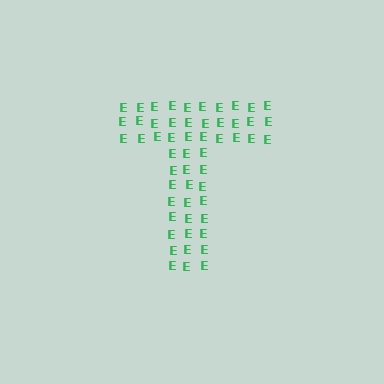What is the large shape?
The large shape is the letter T.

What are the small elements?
The small elements are letter E's.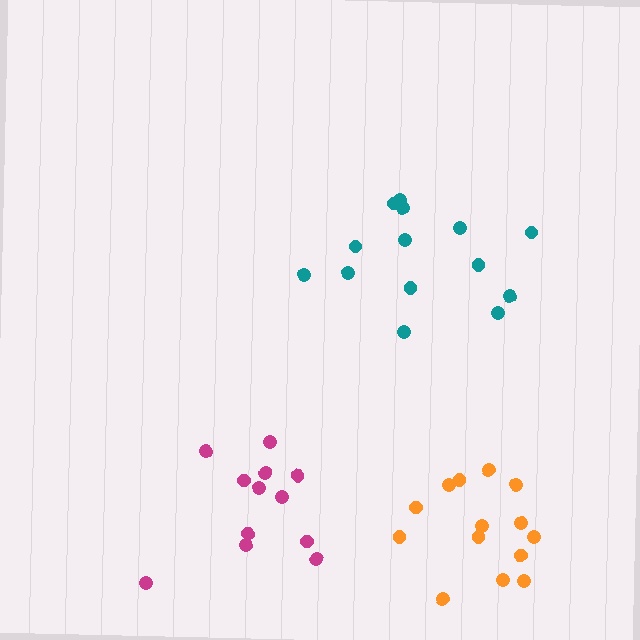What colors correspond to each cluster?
The clusters are colored: orange, magenta, teal.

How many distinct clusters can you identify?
There are 3 distinct clusters.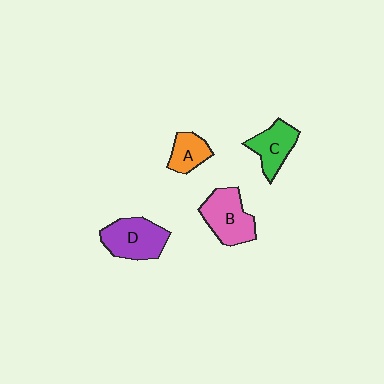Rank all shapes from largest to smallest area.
From largest to smallest: D (purple), B (pink), C (green), A (orange).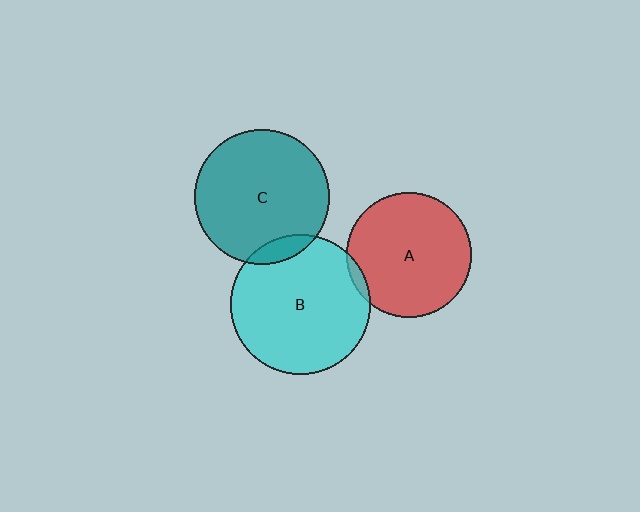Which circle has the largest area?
Circle B (cyan).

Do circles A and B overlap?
Yes.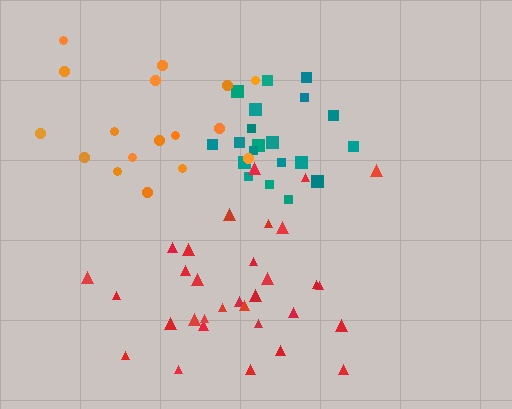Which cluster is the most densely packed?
Teal.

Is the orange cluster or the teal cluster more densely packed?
Teal.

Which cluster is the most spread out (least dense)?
Orange.